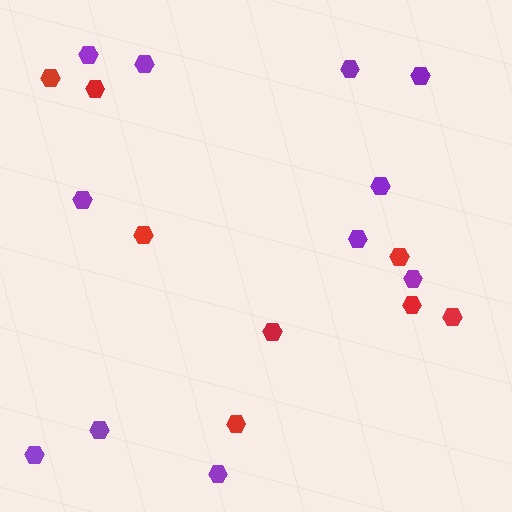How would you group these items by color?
There are 2 groups: one group of red hexagons (8) and one group of purple hexagons (11).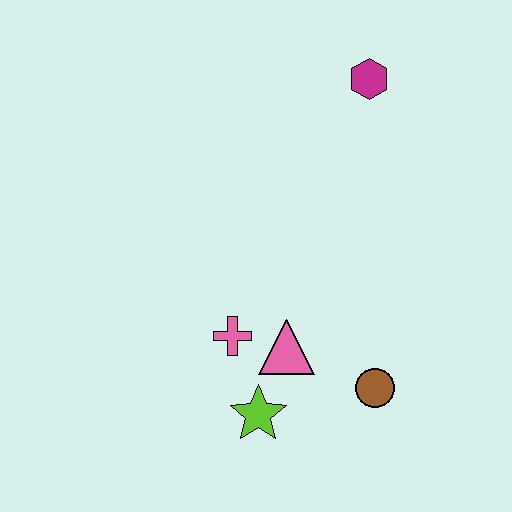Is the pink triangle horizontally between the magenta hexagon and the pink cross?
Yes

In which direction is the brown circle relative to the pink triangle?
The brown circle is to the right of the pink triangle.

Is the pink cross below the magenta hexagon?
Yes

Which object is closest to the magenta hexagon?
The pink triangle is closest to the magenta hexagon.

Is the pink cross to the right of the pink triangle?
No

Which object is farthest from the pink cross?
The magenta hexagon is farthest from the pink cross.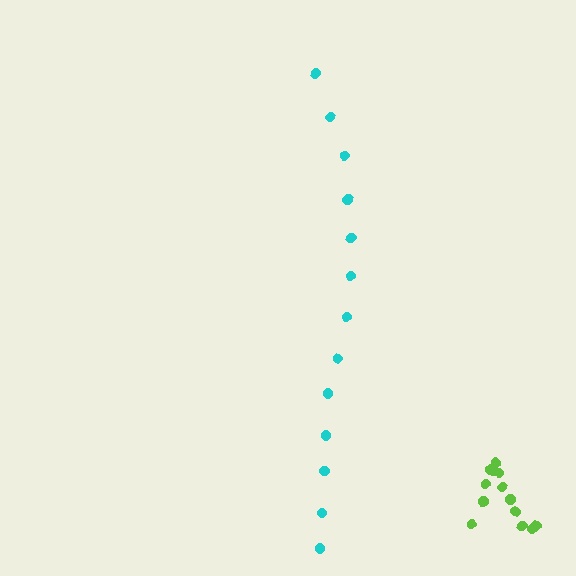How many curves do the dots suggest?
There are 2 distinct paths.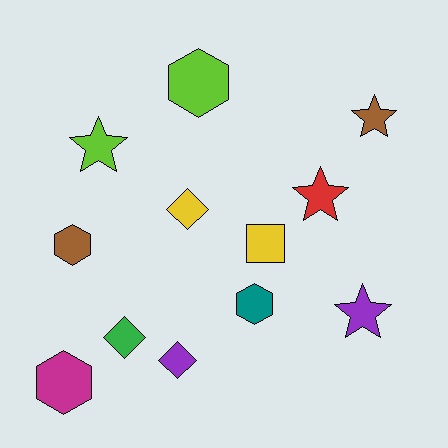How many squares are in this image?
There is 1 square.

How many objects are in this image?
There are 12 objects.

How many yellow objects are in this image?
There are 2 yellow objects.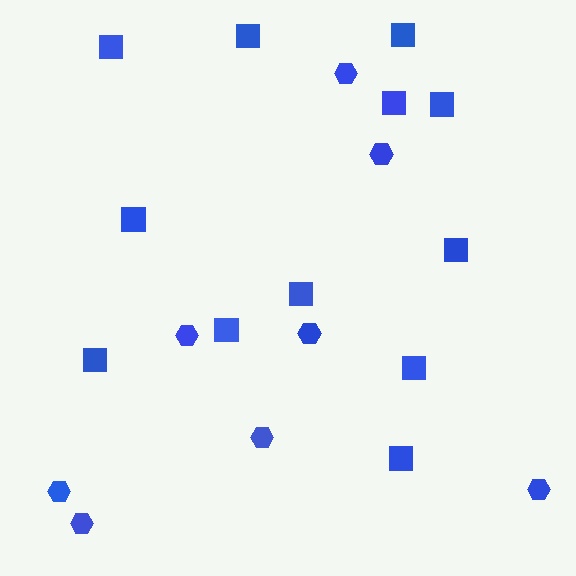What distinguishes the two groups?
There are 2 groups: one group of hexagons (8) and one group of squares (12).